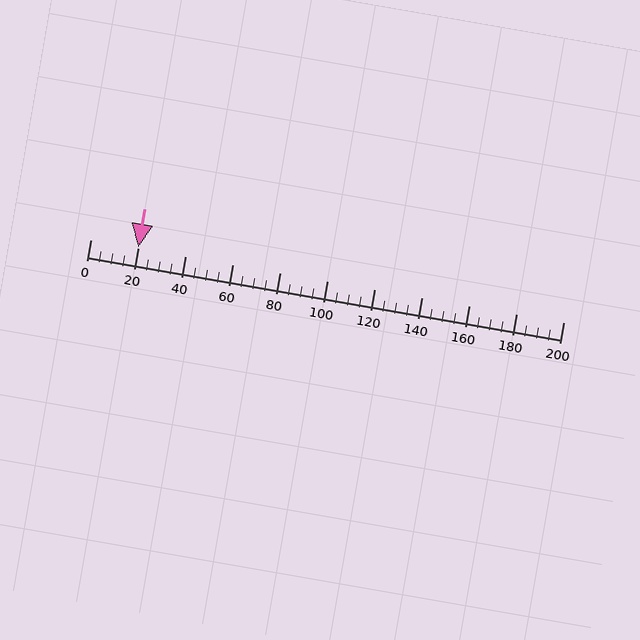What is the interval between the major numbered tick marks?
The major tick marks are spaced 20 units apart.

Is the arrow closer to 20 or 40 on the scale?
The arrow is closer to 20.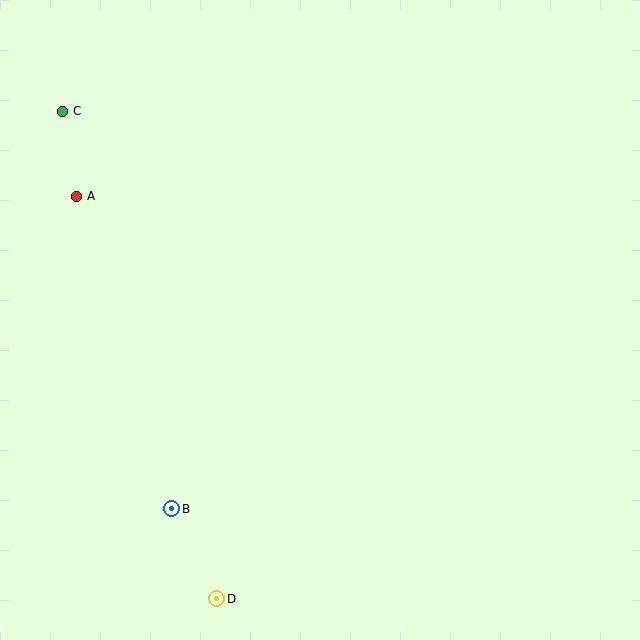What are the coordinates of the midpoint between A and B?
The midpoint between A and B is at (124, 352).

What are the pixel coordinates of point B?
Point B is at (172, 509).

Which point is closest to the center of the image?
Point B at (172, 509) is closest to the center.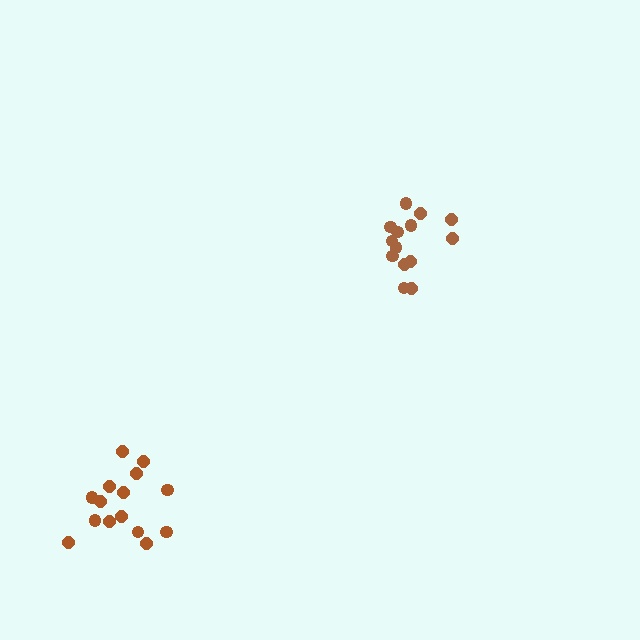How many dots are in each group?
Group 1: 15 dots, Group 2: 14 dots (29 total).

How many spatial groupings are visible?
There are 2 spatial groupings.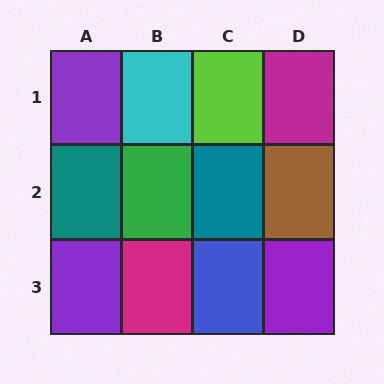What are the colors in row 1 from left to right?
Purple, cyan, lime, magenta.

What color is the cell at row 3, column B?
Magenta.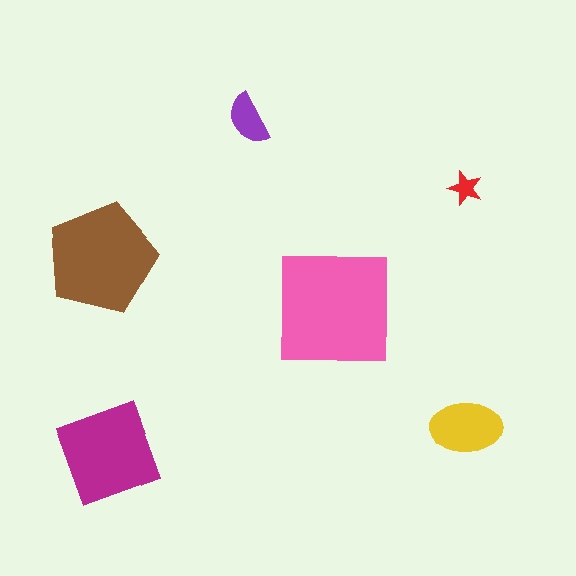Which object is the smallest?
The red star.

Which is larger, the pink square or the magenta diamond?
The pink square.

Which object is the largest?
The pink square.